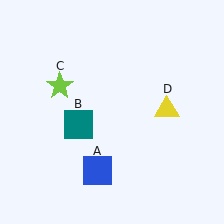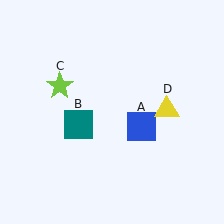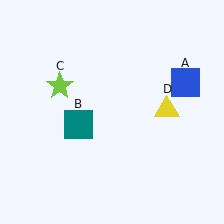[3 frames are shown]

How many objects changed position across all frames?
1 object changed position: blue square (object A).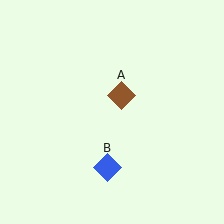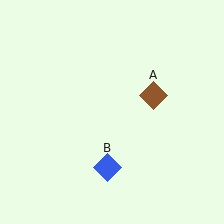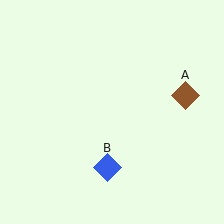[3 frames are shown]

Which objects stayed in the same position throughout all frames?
Blue diamond (object B) remained stationary.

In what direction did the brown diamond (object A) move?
The brown diamond (object A) moved right.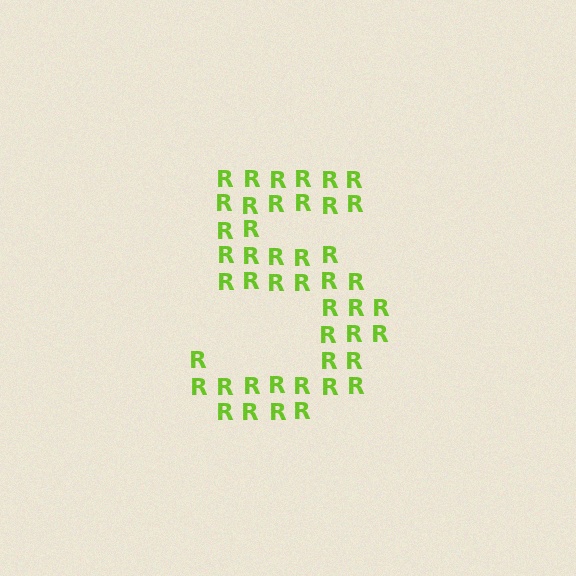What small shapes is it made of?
It is made of small letter R's.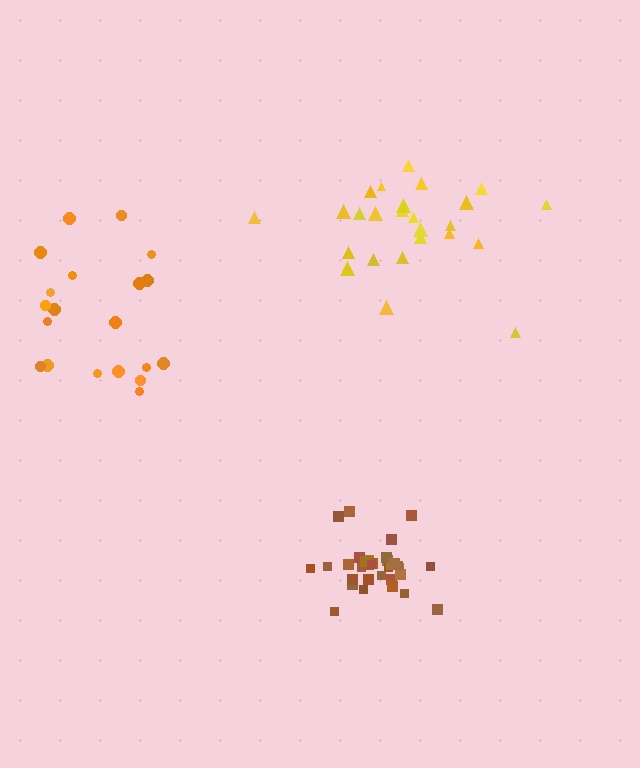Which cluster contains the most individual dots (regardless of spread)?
Brown (34).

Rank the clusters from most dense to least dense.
brown, yellow, orange.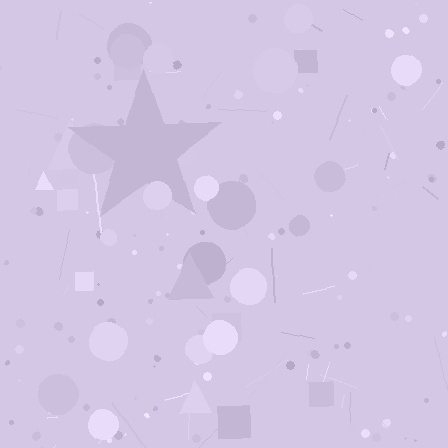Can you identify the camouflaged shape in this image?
The camouflaged shape is a star.